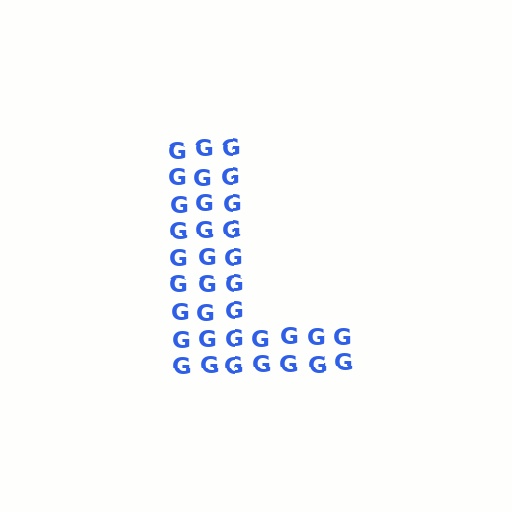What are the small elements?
The small elements are letter G's.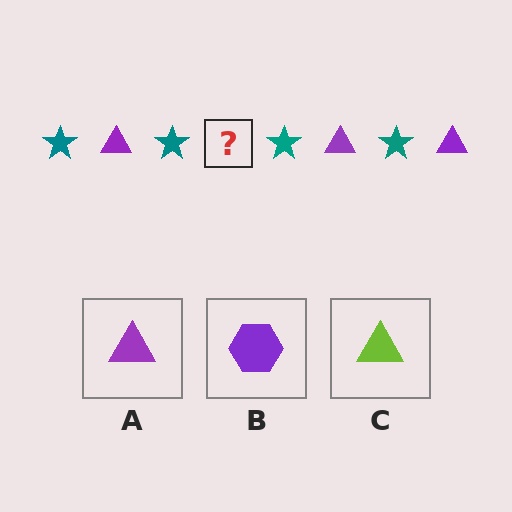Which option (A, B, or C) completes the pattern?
A.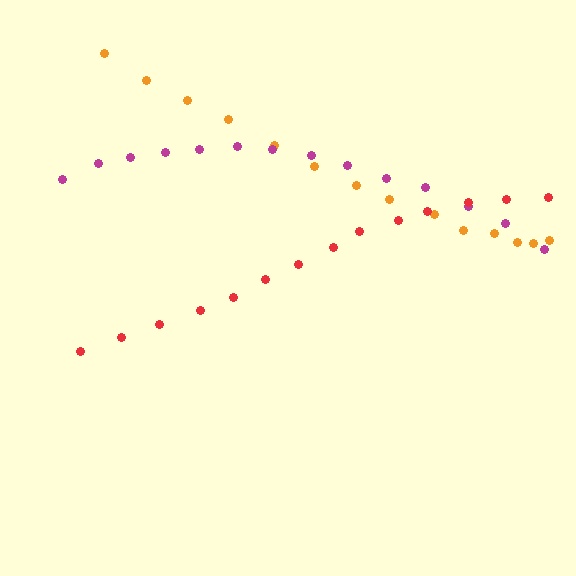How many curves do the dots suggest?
There are 3 distinct paths.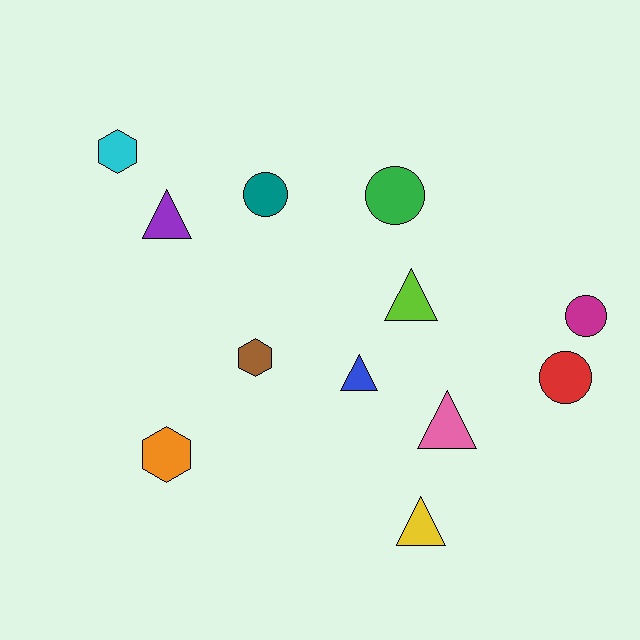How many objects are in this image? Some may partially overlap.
There are 12 objects.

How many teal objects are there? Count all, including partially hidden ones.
There is 1 teal object.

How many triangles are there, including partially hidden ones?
There are 5 triangles.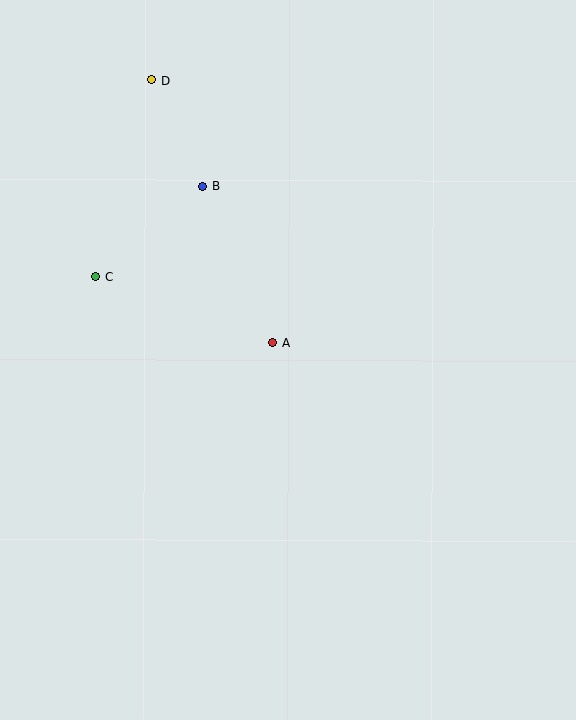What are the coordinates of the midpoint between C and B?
The midpoint between C and B is at (149, 231).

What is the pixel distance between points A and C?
The distance between A and C is 189 pixels.